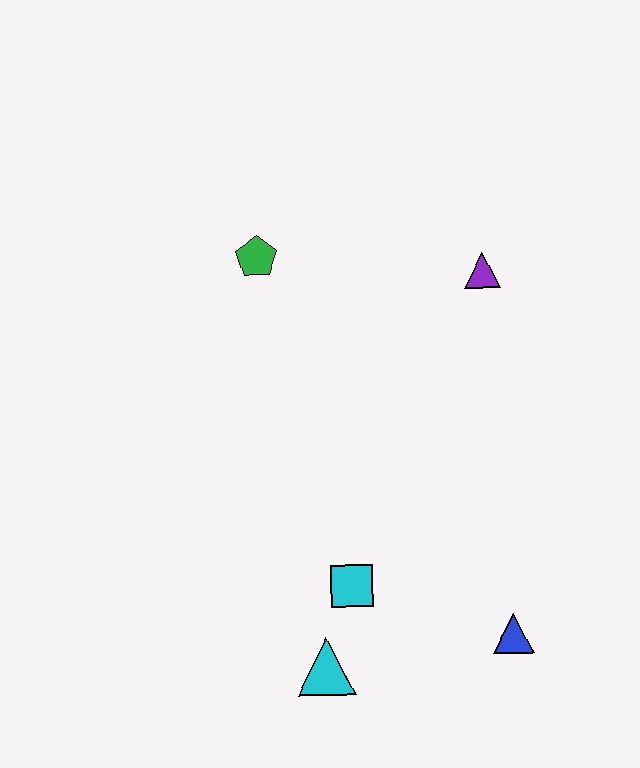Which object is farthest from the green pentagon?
The blue triangle is farthest from the green pentagon.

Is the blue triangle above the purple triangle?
No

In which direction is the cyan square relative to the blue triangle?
The cyan square is to the left of the blue triangle.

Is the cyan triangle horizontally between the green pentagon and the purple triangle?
Yes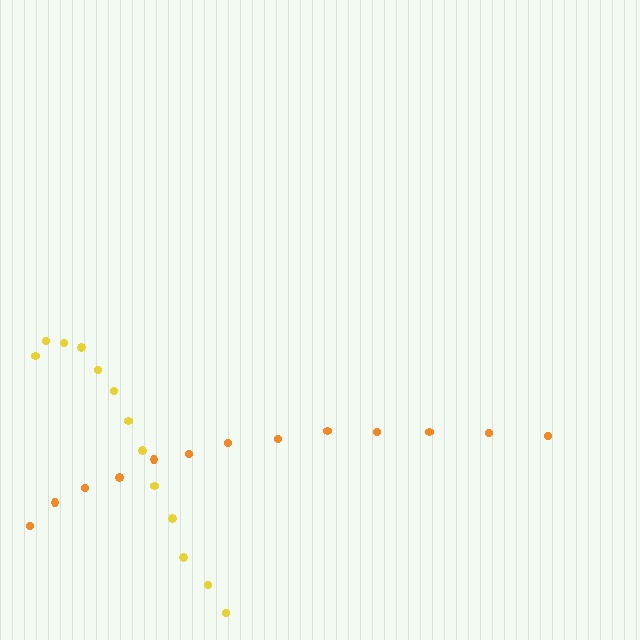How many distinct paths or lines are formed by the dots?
There are 2 distinct paths.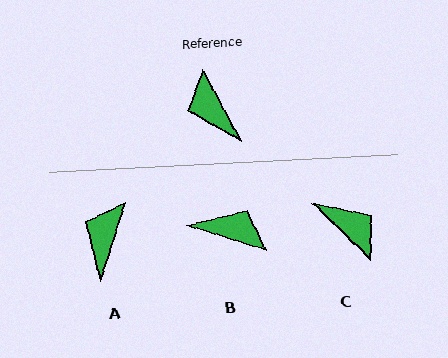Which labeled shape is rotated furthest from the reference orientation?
C, about 162 degrees away.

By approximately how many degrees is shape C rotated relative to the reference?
Approximately 162 degrees clockwise.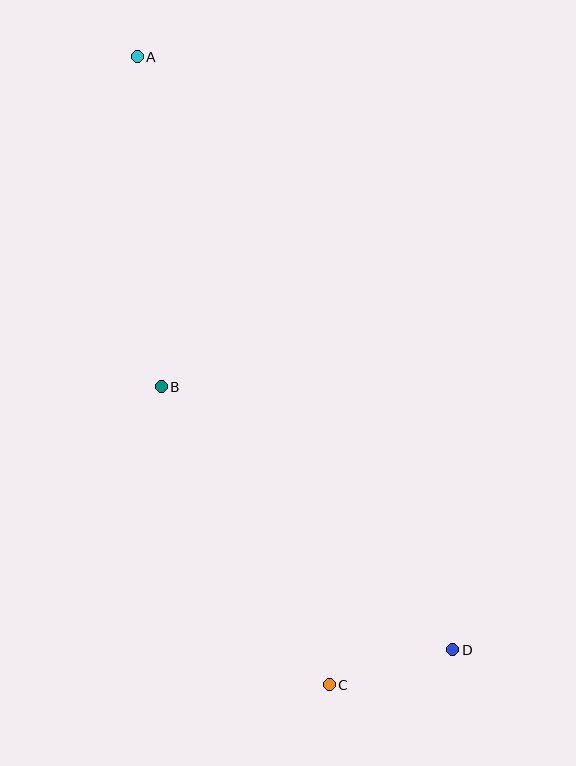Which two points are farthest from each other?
Points A and D are farthest from each other.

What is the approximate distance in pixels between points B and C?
The distance between B and C is approximately 342 pixels.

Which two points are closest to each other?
Points C and D are closest to each other.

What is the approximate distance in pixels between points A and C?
The distance between A and C is approximately 657 pixels.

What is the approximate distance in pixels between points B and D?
The distance between B and D is approximately 392 pixels.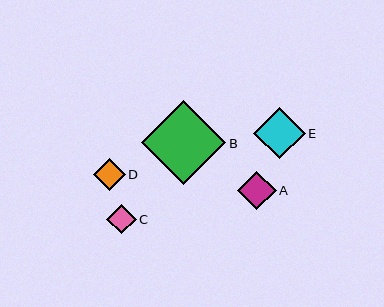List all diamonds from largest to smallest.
From largest to smallest: B, E, A, D, C.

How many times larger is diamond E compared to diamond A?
Diamond E is approximately 1.3 times the size of diamond A.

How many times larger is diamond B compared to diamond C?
Diamond B is approximately 2.8 times the size of diamond C.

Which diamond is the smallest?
Diamond C is the smallest with a size of approximately 30 pixels.